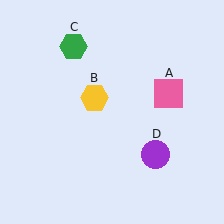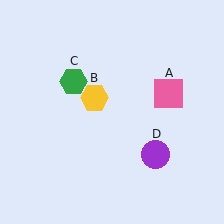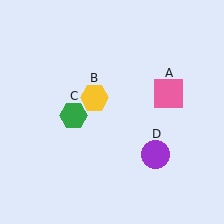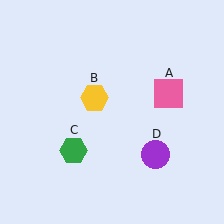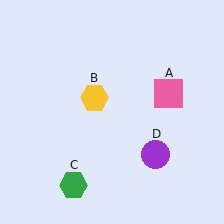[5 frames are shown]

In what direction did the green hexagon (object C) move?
The green hexagon (object C) moved down.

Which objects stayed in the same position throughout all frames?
Pink square (object A) and yellow hexagon (object B) and purple circle (object D) remained stationary.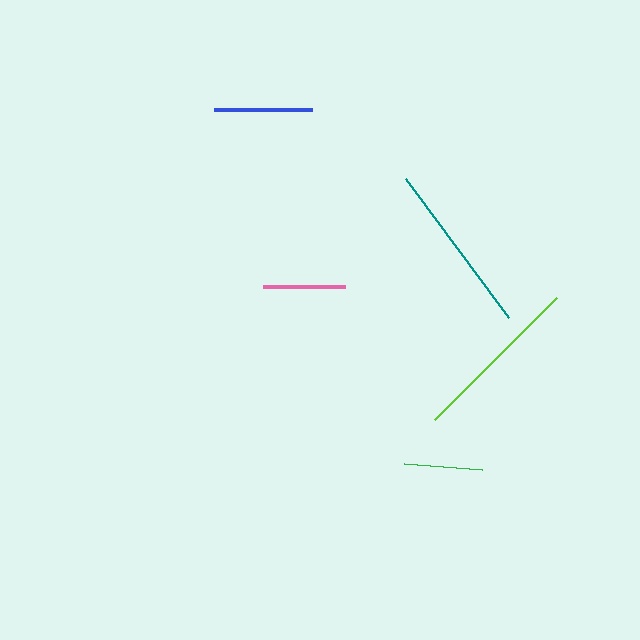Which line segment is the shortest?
The green line is the shortest at approximately 78 pixels.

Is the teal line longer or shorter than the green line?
The teal line is longer than the green line.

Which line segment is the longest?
The teal line is the longest at approximately 174 pixels.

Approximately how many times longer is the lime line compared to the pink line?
The lime line is approximately 2.1 times the length of the pink line.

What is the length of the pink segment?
The pink segment is approximately 82 pixels long.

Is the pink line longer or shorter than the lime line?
The lime line is longer than the pink line.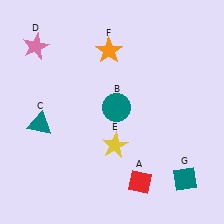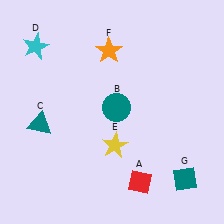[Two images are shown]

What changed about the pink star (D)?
In Image 1, D is pink. In Image 2, it changed to cyan.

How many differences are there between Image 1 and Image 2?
There is 1 difference between the two images.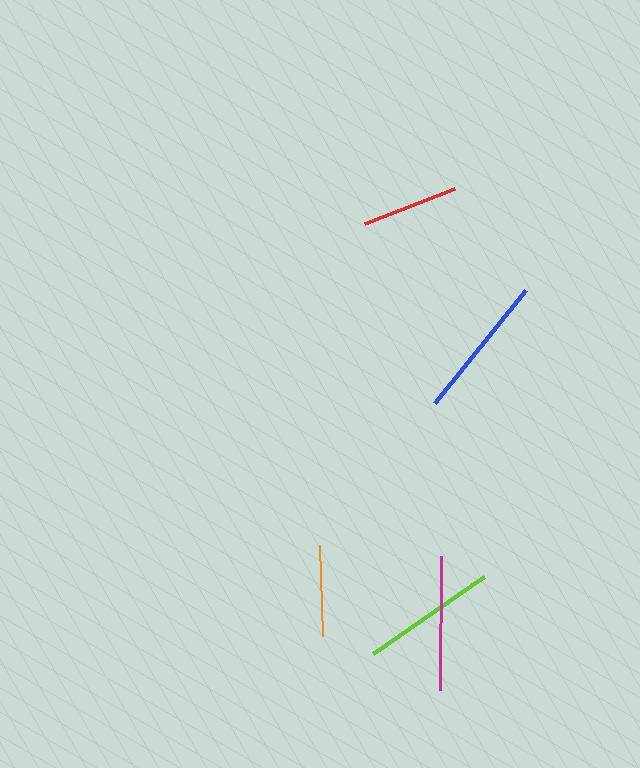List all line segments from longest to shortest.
From longest to shortest: blue, lime, magenta, red, orange.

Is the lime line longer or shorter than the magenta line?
The lime line is longer than the magenta line.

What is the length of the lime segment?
The lime segment is approximately 135 pixels long.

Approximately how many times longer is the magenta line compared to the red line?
The magenta line is approximately 1.4 times the length of the red line.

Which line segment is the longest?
The blue line is the longest at approximately 145 pixels.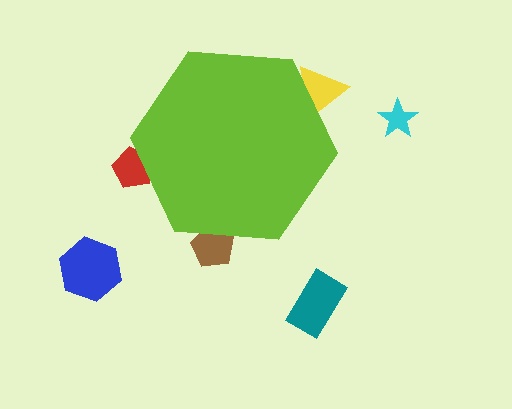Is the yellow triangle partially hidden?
Yes, the yellow triangle is partially hidden behind the lime hexagon.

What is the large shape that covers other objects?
A lime hexagon.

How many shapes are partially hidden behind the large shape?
3 shapes are partially hidden.